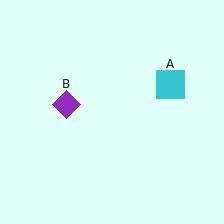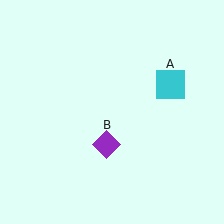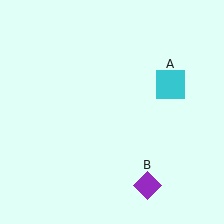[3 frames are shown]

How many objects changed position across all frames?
1 object changed position: purple diamond (object B).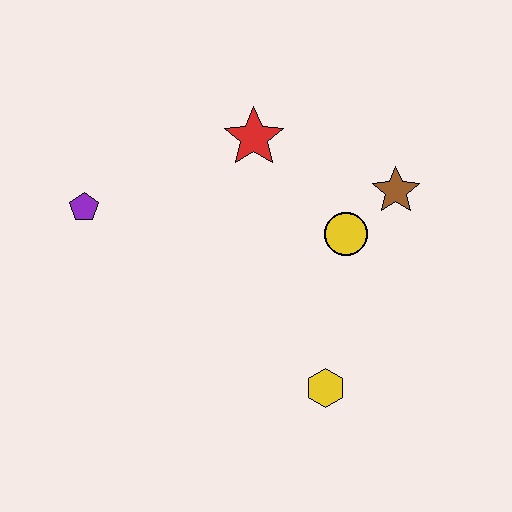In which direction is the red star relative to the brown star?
The red star is to the left of the brown star.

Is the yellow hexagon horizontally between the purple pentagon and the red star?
No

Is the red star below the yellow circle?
No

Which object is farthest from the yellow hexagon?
The purple pentagon is farthest from the yellow hexagon.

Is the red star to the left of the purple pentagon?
No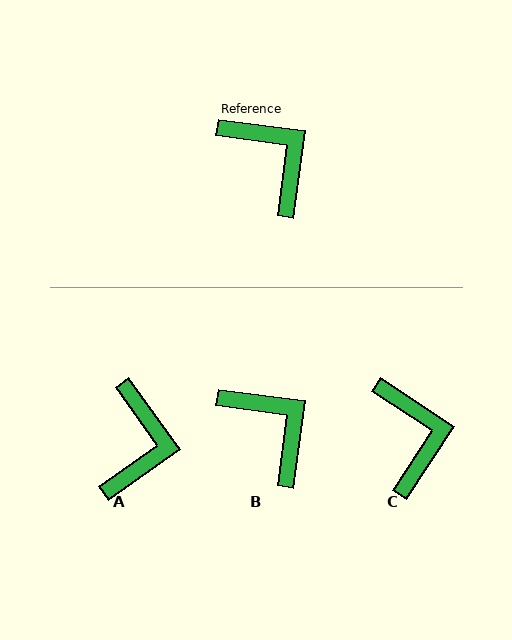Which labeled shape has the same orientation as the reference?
B.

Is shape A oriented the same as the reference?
No, it is off by about 47 degrees.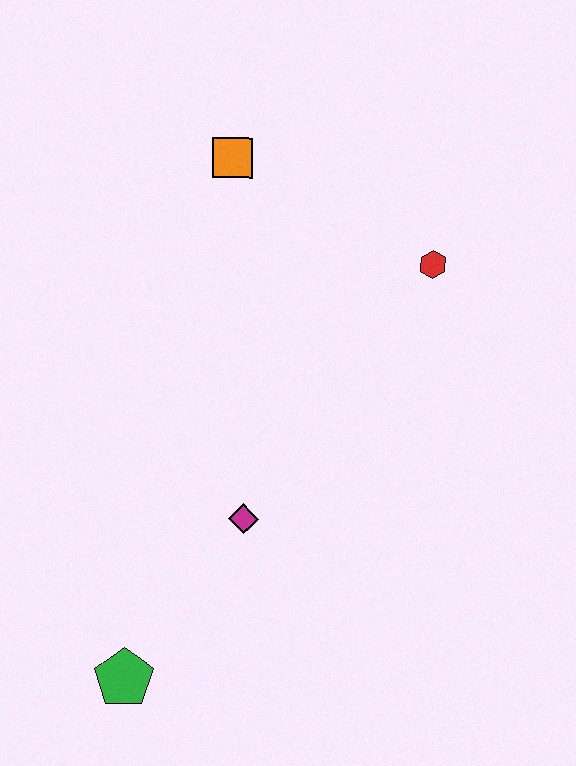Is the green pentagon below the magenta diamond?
Yes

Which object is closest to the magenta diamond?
The green pentagon is closest to the magenta diamond.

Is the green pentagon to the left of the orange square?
Yes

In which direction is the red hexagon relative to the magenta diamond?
The red hexagon is above the magenta diamond.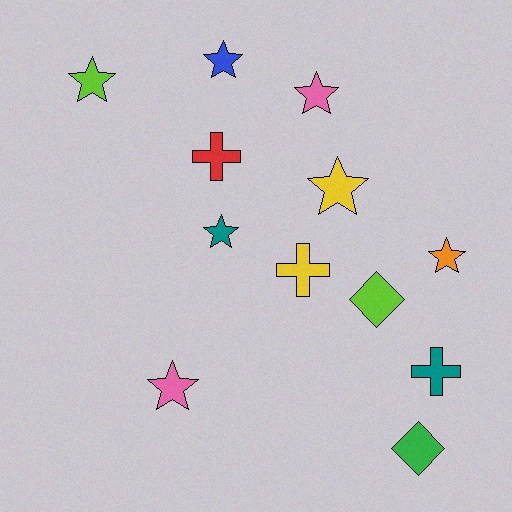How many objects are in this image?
There are 12 objects.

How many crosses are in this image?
There are 3 crosses.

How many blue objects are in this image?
There is 1 blue object.